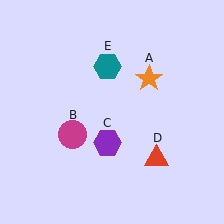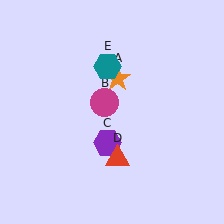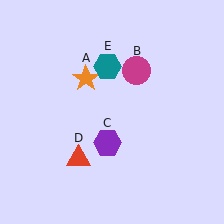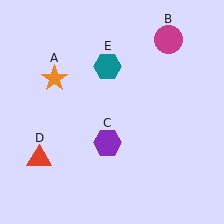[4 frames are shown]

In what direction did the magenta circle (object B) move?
The magenta circle (object B) moved up and to the right.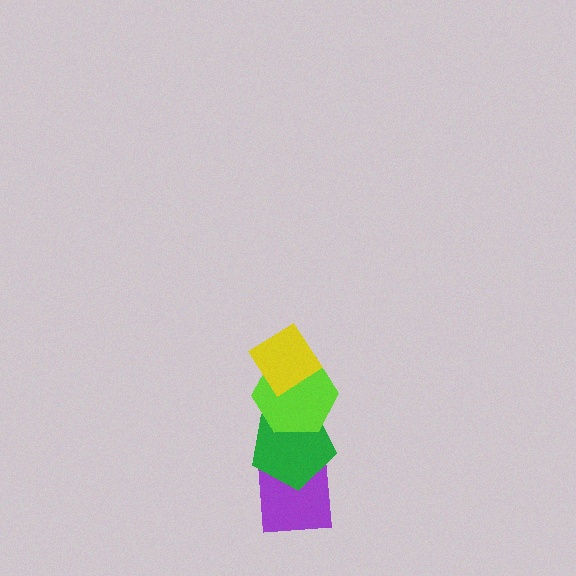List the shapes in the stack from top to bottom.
From top to bottom: the yellow diamond, the lime hexagon, the green pentagon, the purple square.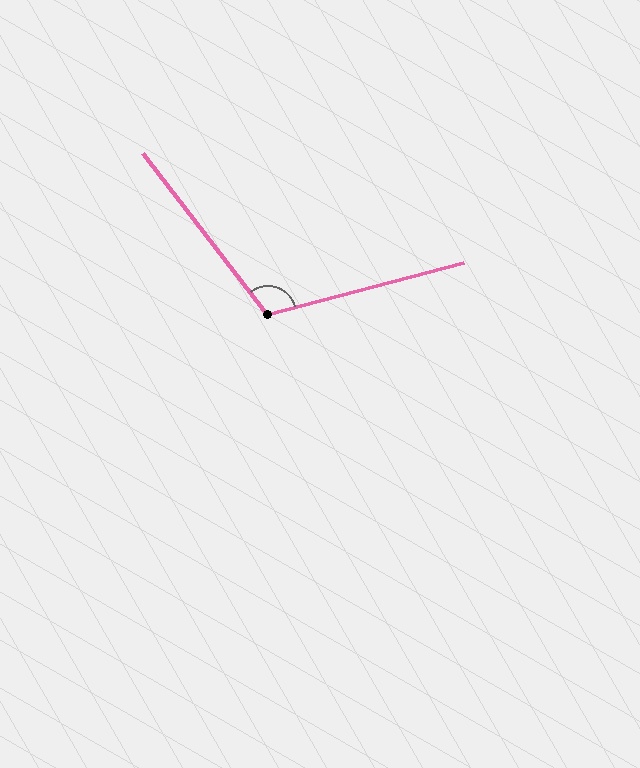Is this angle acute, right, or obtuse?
It is obtuse.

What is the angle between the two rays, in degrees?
Approximately 113 degrees.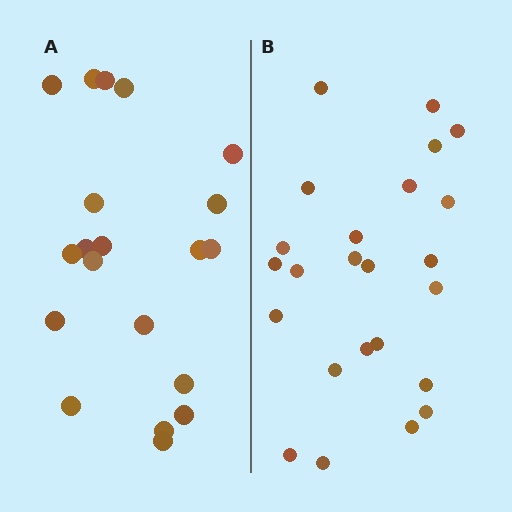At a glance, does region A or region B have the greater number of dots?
Region B (the right region) has more dots.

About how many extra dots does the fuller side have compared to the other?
Region B has about 4 more dots than region A.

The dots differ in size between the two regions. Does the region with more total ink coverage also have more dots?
No. Region A has more total ink coverage because its dots are larger, but region B actually contains more individual dots. Total area can be misleading — the number of items is what matters here.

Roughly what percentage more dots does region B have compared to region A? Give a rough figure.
About 20% more.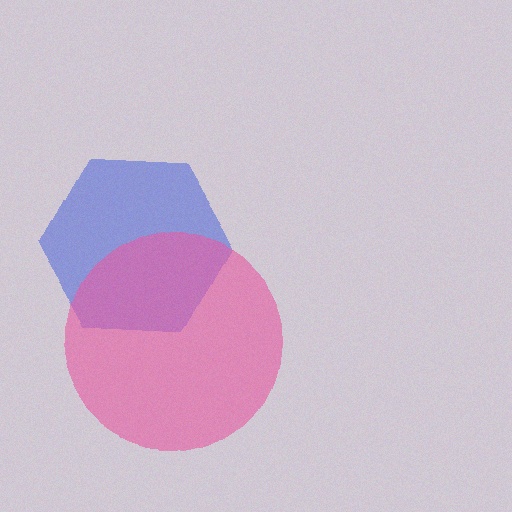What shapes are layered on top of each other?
The layered shapes are: a blue hexagon, a pink circle.